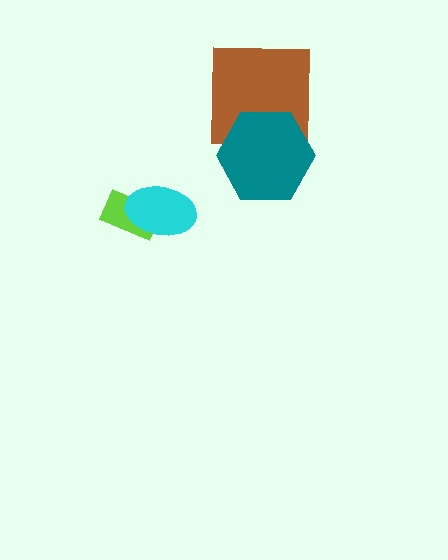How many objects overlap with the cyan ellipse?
1 object overlaps with the cyan ellipse.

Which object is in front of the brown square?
The teal hexagon is in front of the brown square.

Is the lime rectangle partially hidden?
Yes, it is partially covered by another shape.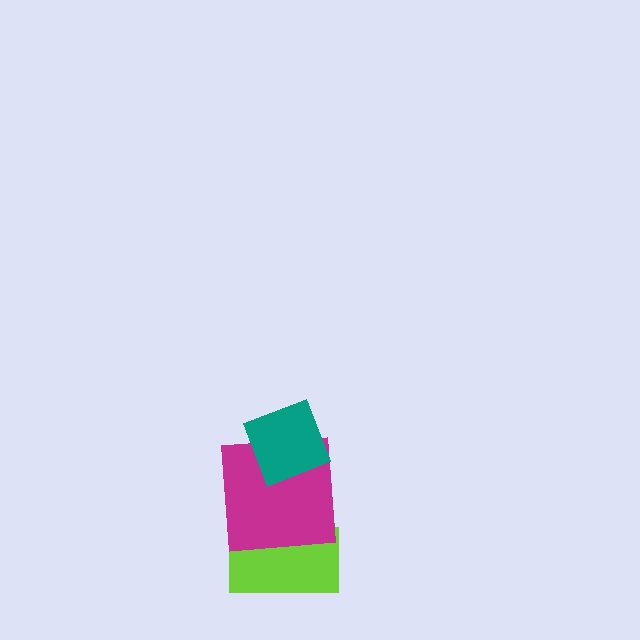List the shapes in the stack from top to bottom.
From top to bottom: the teal diamond, the magenta square, the lime rectangle.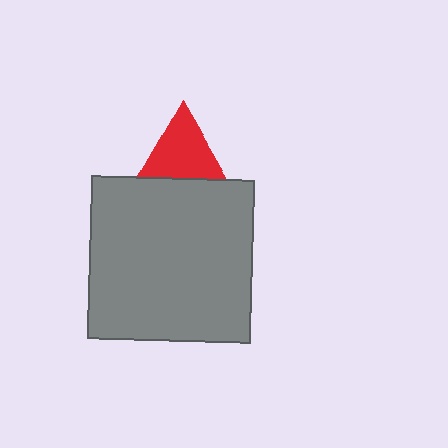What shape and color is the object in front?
The object in front is a gray square.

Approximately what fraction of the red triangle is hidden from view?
Roughly 39% of the red triangle is hidden behind the gray square.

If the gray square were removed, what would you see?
You would see the complete red triangle.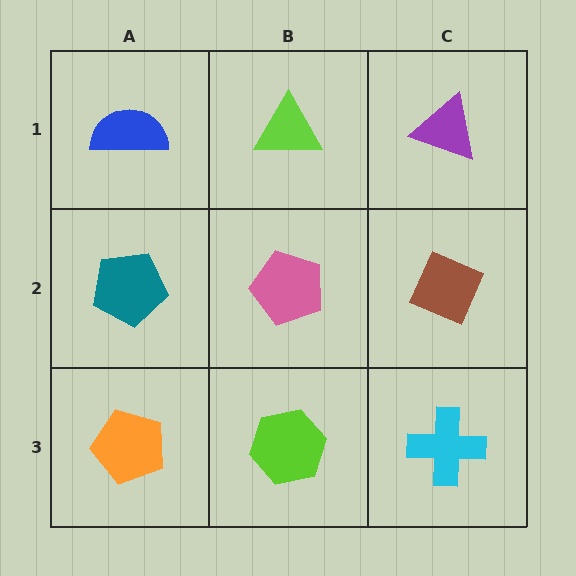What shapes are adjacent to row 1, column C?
A brown diamond (row 2, column C), a lime triangle (row 1, column B).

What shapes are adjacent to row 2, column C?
A purple triangle (row 1, column C), a cyan cross (row 3, column C), a pink pentagon (row 2, column B).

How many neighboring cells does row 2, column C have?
3.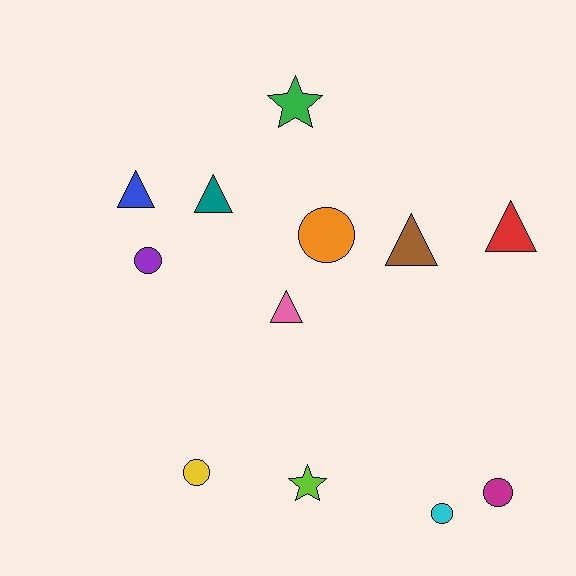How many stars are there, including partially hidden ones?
There are 2 stars.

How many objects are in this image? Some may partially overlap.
There are 12 objects.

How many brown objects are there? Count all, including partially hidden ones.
There is 1 brown object.